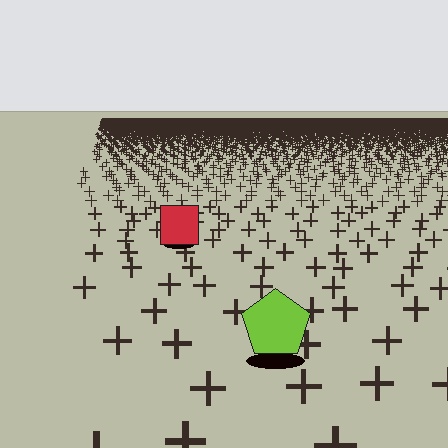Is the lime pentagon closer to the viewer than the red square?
Yes. The lime pentagon is closer — you can tell from the texture gradient: the ground texture is coarser near it.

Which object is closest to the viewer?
The lime pentagon is closest. The texture marks near it are larger and more spread out.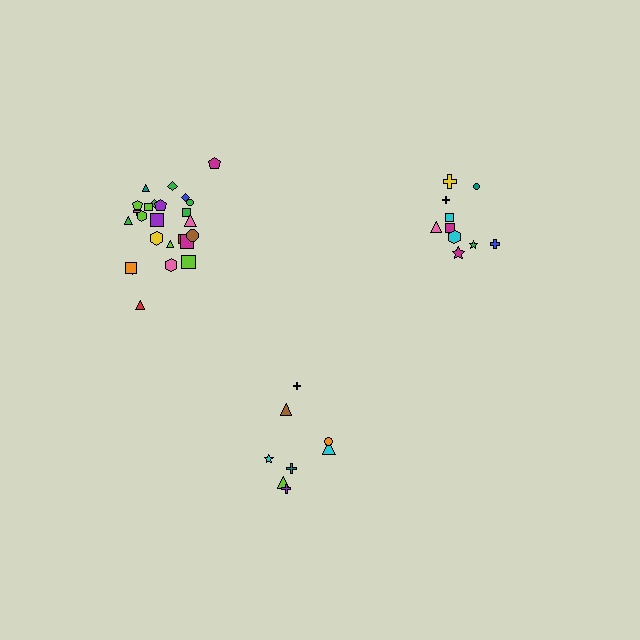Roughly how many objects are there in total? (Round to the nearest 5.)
Roughly 45 objects in total.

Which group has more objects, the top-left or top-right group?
The top-left group.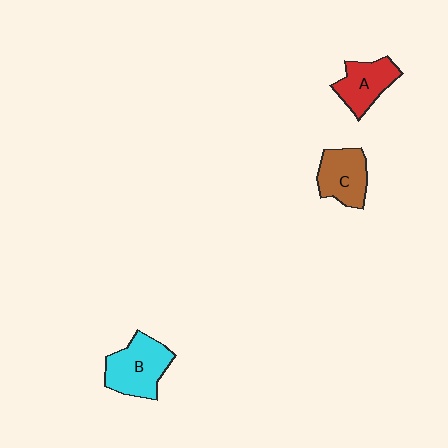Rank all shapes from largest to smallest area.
From largest to smallest: B (cyan), C (brown), A (red).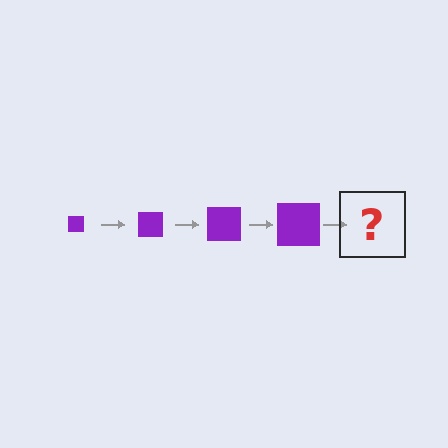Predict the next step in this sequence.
The next step is a purple square, larger than the previous one.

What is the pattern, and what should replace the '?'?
The pattern is that the square gets progressively larger each step. The '?' should be a purple square, larger than the previous one.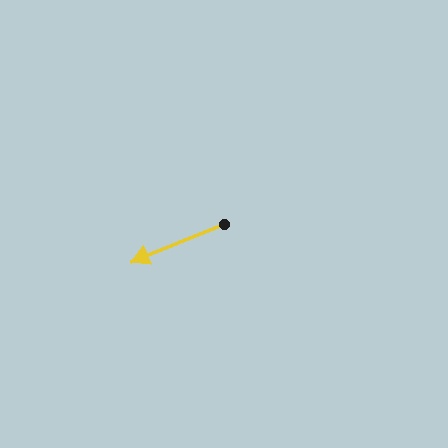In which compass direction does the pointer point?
West.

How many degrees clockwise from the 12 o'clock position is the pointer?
Approximately 248 degrees.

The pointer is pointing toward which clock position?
Roughly 8 o'clock.